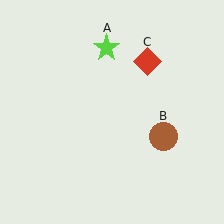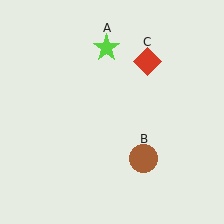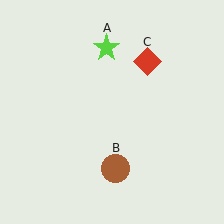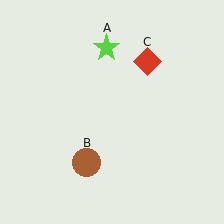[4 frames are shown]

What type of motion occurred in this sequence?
The brown circle (object B) rotated clockwise around the center of the scene.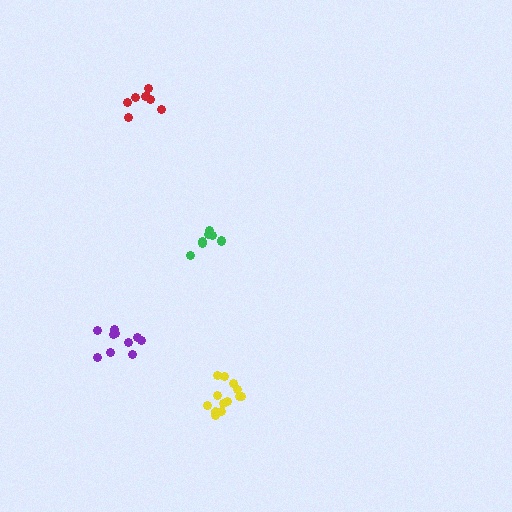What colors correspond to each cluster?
The clusters are colored: yellow, red, purple, green.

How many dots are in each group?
Group 1: 13 dots, Group 2: 8 dots, Group 3: 10 dots, Group 4: 8 dots (39 total).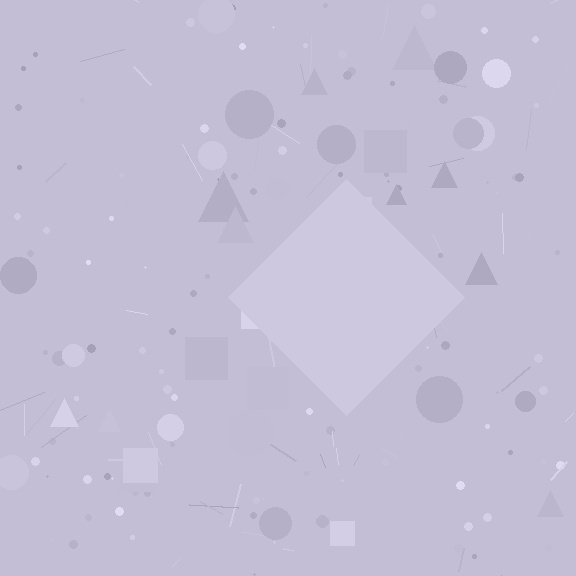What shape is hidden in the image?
A diamond is hidden in the image.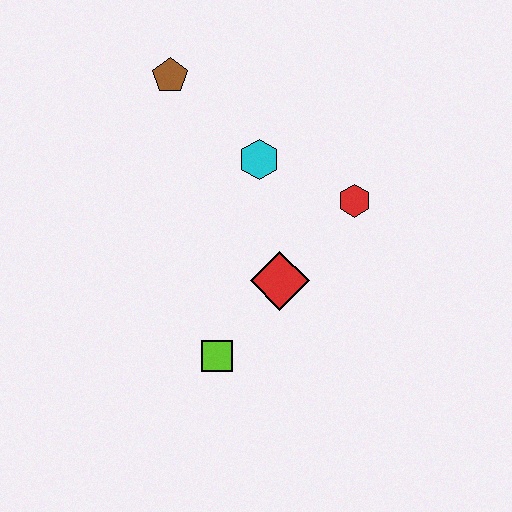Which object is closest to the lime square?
The red diamond is closest to the lime square.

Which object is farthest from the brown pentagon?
The lime square is farthest from the brown pentagon.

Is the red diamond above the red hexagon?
No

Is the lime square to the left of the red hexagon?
Yes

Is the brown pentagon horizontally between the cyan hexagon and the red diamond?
No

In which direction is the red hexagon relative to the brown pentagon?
The red hexagon is to the right of the brown pentagon.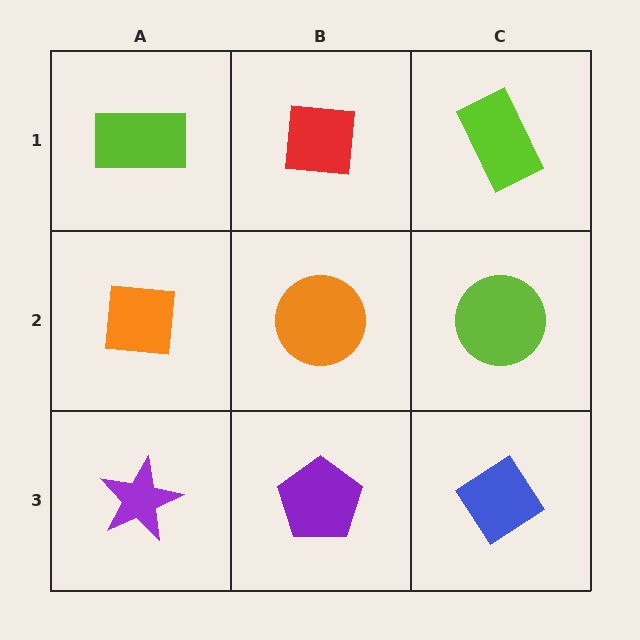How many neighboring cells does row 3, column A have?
2.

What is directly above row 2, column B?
A red square.